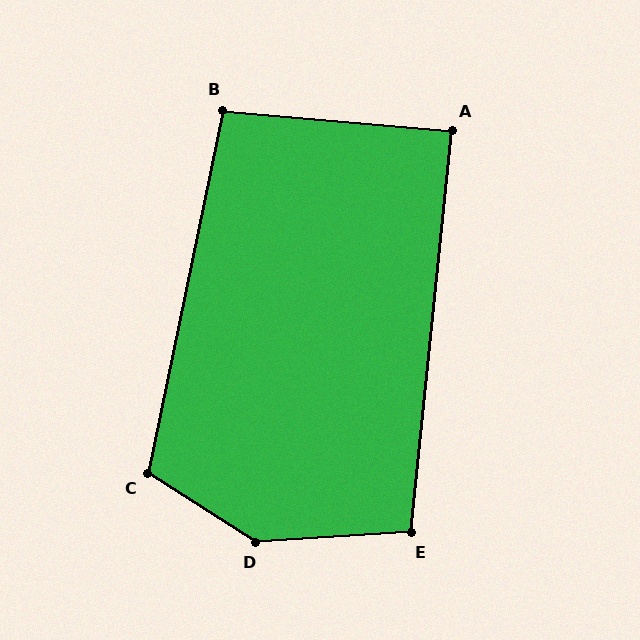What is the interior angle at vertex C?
Approximately 111 degrees (obtuse).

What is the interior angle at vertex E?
Approximately 99 degrees (obtuse).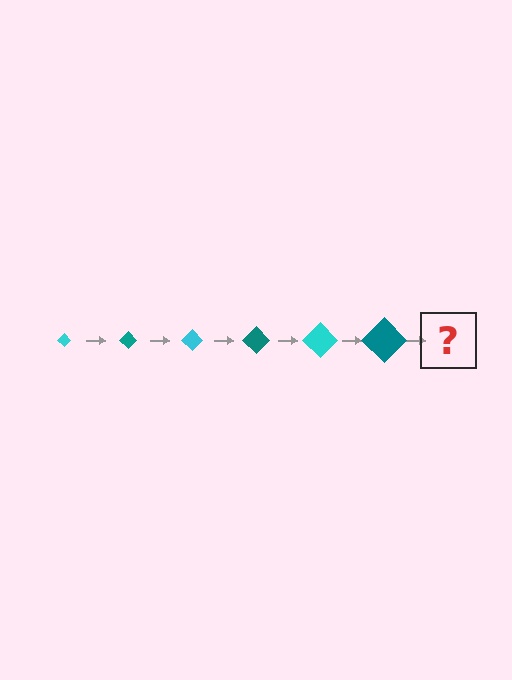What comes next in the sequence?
The next element should be a cyan diamond, larger than the previous one.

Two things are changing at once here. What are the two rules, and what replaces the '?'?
The two rules are that the diamond grows larger each step and the color cycles through cyan and teal. The '?' should be a cyan diamond, larger than the previous one.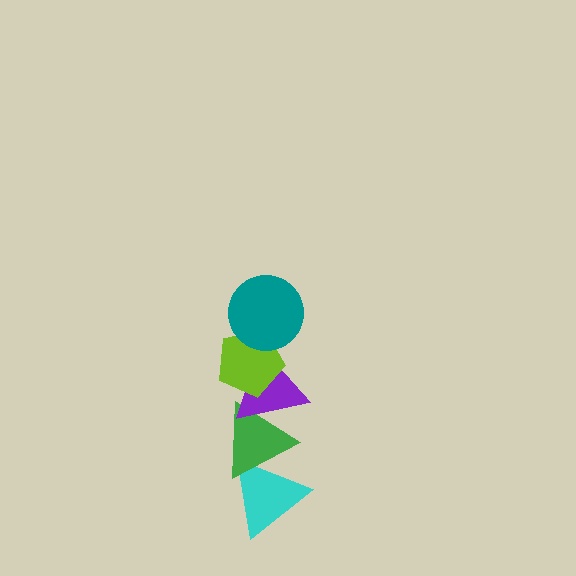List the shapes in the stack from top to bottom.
From top to bottom: the teal circle, the lime pentagon, the purple triangle, the green triangle, the cyan triangle.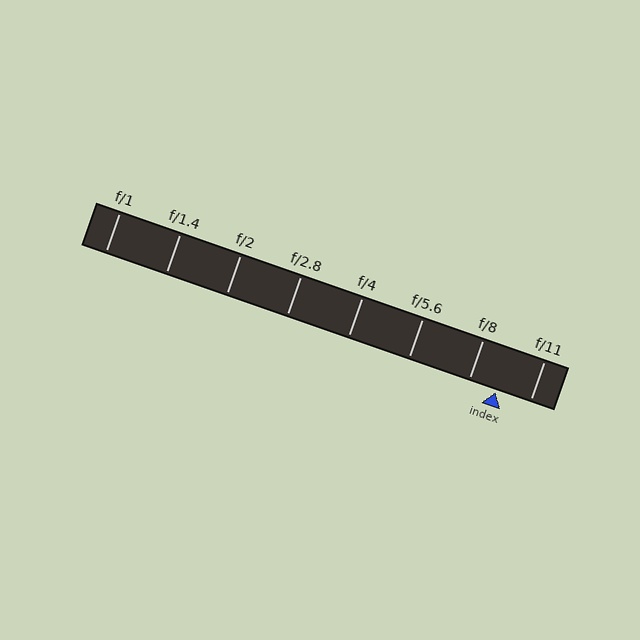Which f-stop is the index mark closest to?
The index mark is closest to f/8.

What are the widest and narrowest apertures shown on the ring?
The widest aperture shown is f/1 and the narrowest is f/11.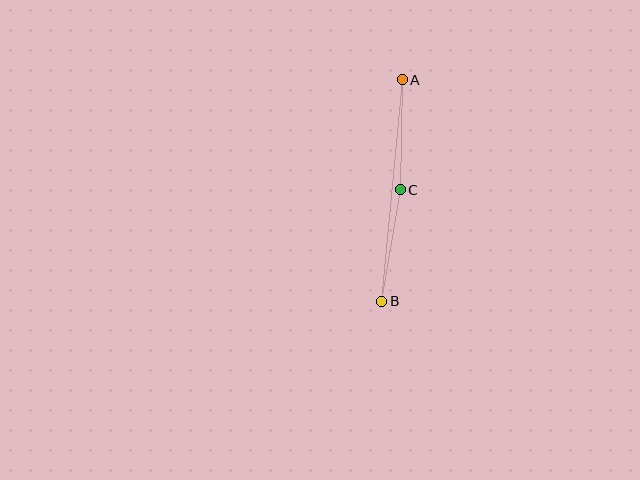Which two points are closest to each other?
Points A and C are closest to each other.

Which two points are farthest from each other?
Points A and B are farthest from each other.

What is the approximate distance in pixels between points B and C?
The distance between B and C is approximately 113 pixels.